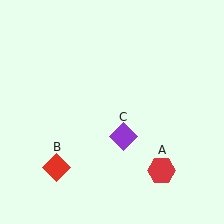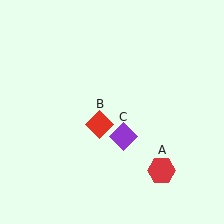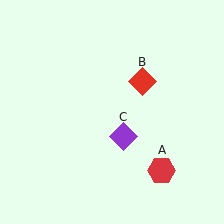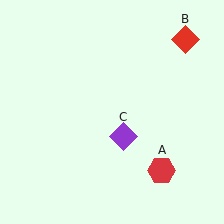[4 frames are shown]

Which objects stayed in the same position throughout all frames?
Red hexagon (object A) and purple diamond (object C) remained stationary.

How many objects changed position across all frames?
1 object changed position: red diamond (object B).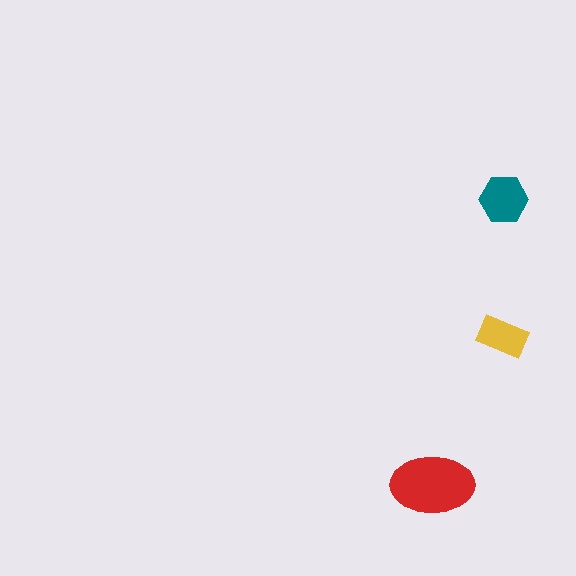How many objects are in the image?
There are 3 objects in the image.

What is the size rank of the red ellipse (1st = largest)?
1st.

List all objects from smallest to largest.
The yellow rectangle, the teal hexagon, the red ellipse.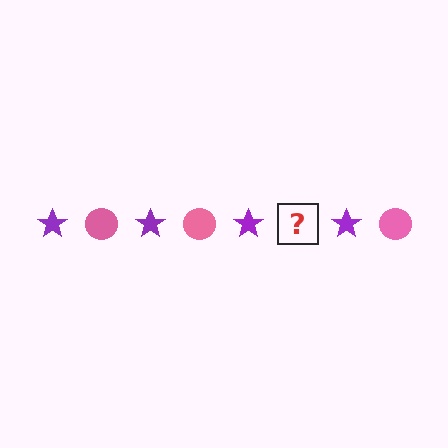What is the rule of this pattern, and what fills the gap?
The rule is that the pattern alternates between purple star and pink circle. The gap should be filled with a pink circle.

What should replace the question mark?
The question mark should be replaced with a pink circle.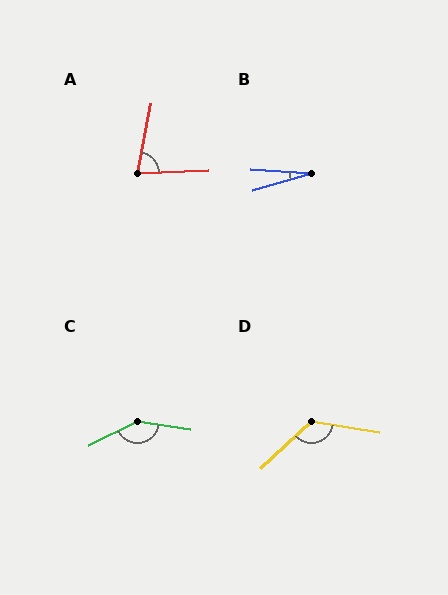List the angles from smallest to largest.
B (19°), A (76°), D (128°), C (144°).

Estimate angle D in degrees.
Approximately 128 degrees.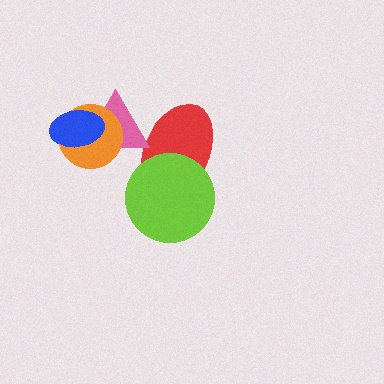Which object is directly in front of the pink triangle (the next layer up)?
The orange circle is directly in front of the pink triangle.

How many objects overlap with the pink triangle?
3 objects overlap with the pink triangle.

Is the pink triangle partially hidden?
Yes, it is partially covered by another shape.